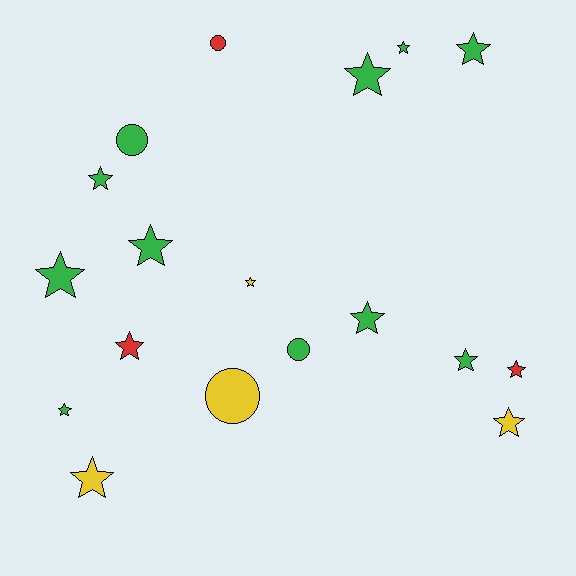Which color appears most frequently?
Green, with 11 objects.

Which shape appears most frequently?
Star, with 14 objects.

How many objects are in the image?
There are 18 objects.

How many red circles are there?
There is 1 red circle.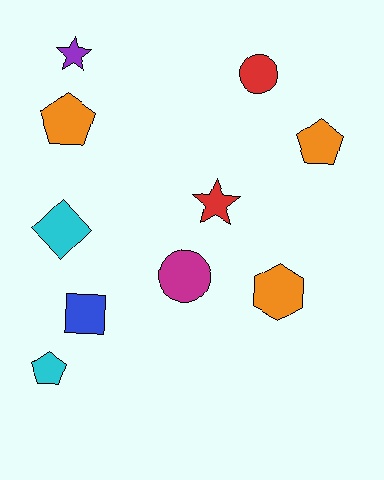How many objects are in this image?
There are 10 objects.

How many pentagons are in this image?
There are 3 pentagons.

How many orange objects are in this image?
There are 3 orange objects.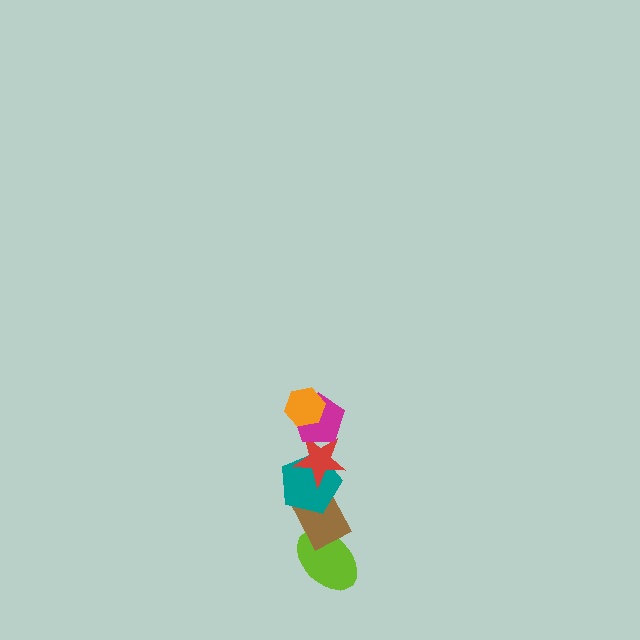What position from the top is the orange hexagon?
The orange hexagon is 1st from the top.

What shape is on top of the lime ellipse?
The brown rectangle is on top of the lime ellipse.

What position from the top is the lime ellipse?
The lime ellipse is 6th from the top.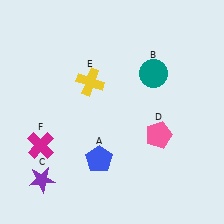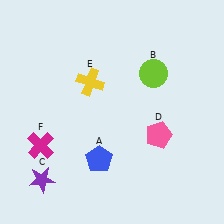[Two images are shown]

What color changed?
The circle (B) changed from teal in Image 1 to lime in Image 2.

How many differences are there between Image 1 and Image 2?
There is 1 difference between the two images.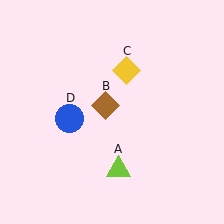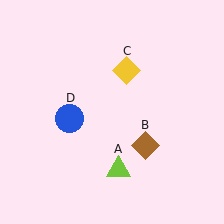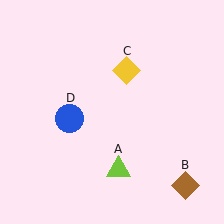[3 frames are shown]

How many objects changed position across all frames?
1 object changed position: brown diamond (object B).